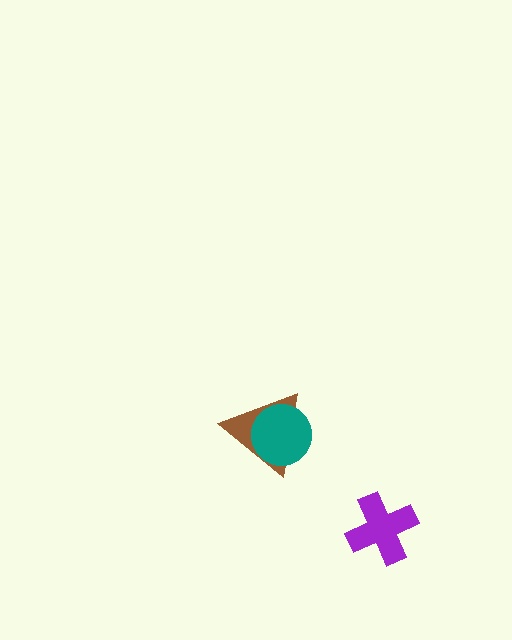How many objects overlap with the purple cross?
0 objects overlap with the purple cross.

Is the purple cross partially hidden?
No, no other shape covers it.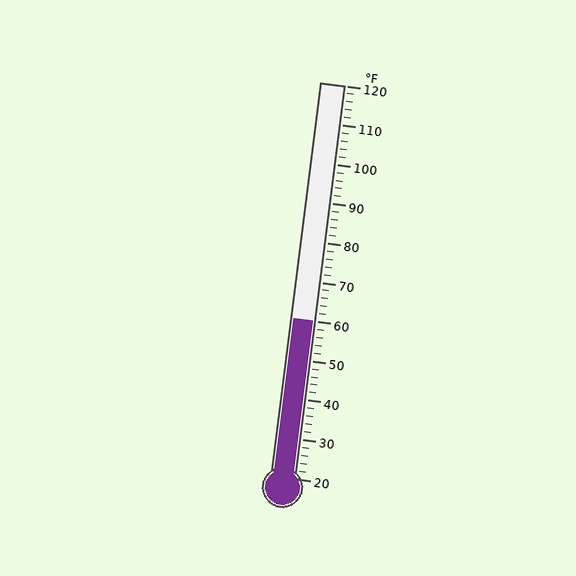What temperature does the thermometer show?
The thermometer shows approximately 60°F.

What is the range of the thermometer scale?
The thermometer scale ranges from 20°F to 120°F.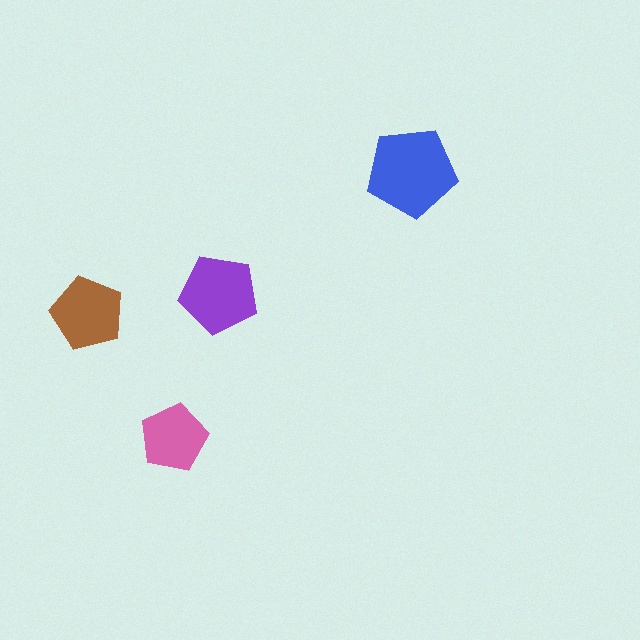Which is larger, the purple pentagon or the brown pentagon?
The purple one.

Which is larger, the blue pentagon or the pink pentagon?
The blue one.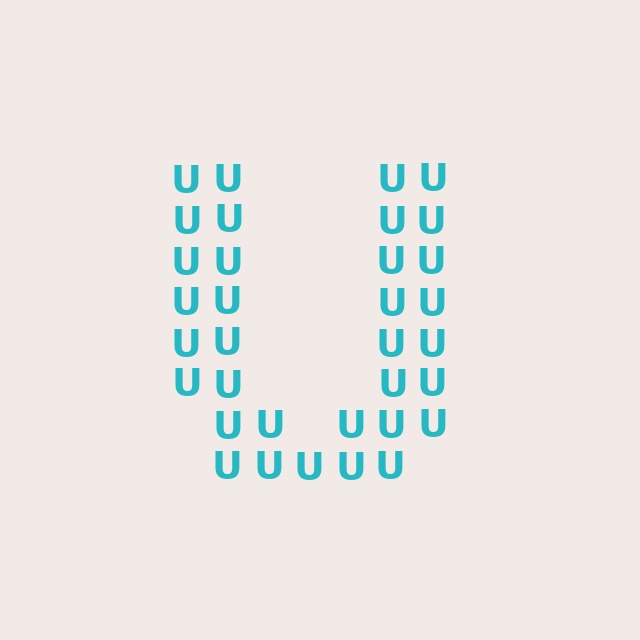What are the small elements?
The small elements are letter U's.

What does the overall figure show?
The overall figure shows the letter U.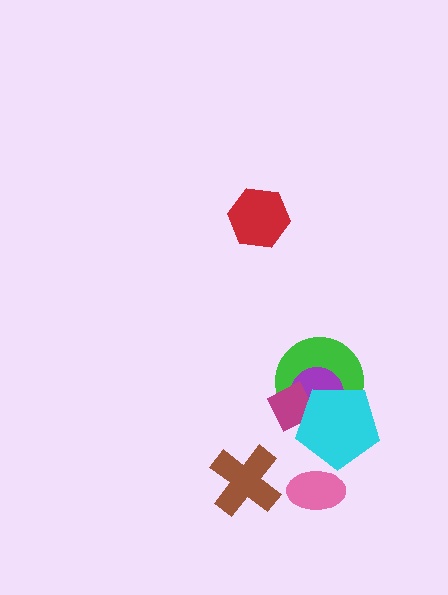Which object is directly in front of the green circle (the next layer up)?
The purple circle is directly in front of the green circle.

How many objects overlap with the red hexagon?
0 objects overlap with the red hexagon.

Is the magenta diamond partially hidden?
Yes, it is partially covered by another shape.